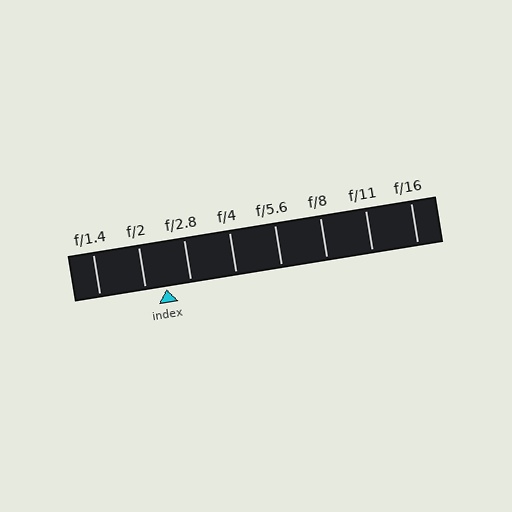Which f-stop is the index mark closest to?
The index mark is closest to f/2.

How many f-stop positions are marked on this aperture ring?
There are 8 f-stop positions marked.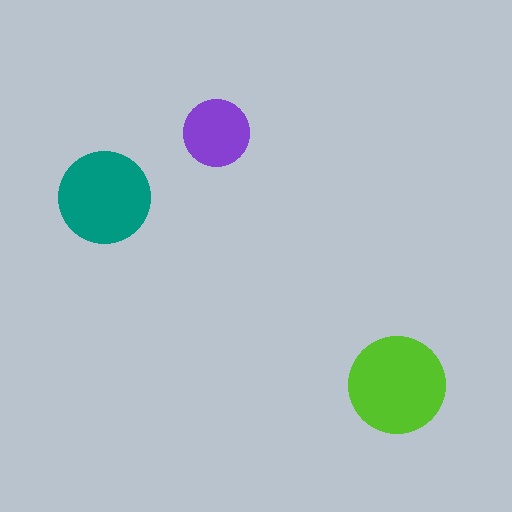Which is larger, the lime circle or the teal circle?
The lime one.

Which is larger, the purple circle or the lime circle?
The lime one.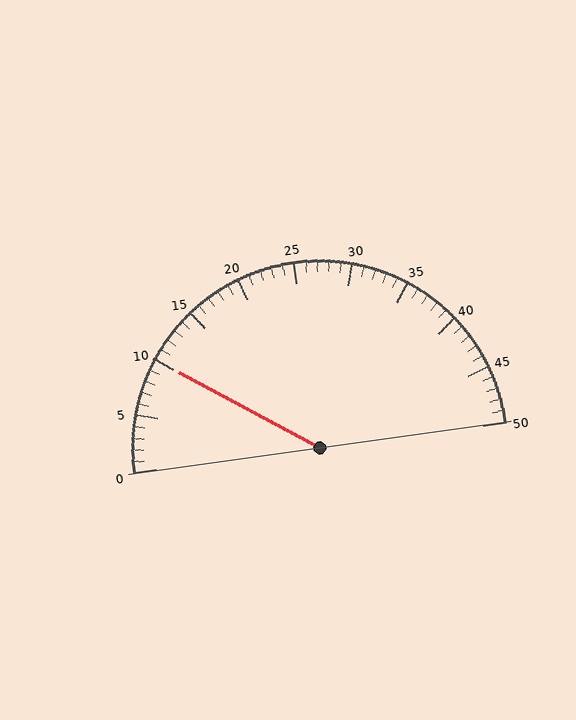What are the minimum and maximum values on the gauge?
The gauge ranges from 0 to 50.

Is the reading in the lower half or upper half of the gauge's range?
The reading is in the lower half of the range (0 to 50).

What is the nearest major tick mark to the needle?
The nearest major tick mark is 10.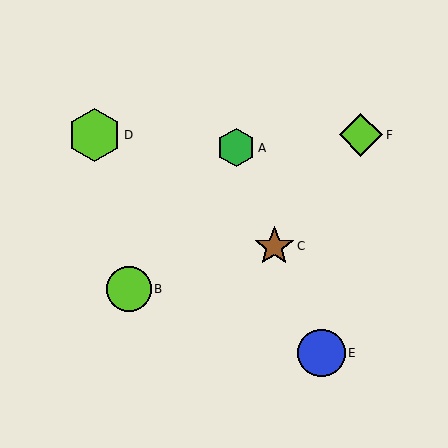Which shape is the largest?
The lime hexagon (labeled D) is the largest.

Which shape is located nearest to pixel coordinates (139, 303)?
The lime circle (labeled B) at (129, 289) is nearest to that location.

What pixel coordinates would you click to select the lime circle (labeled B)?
Click at (129, 289) to select the lime circle B.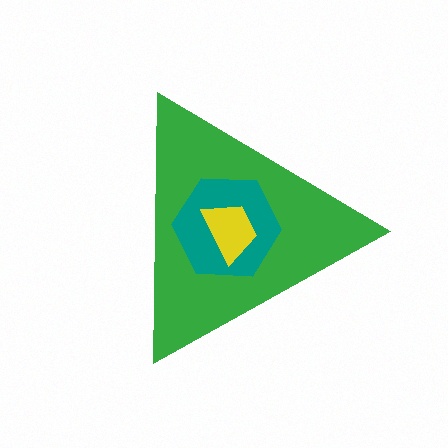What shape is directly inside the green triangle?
The teal hexagon.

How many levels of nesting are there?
3.